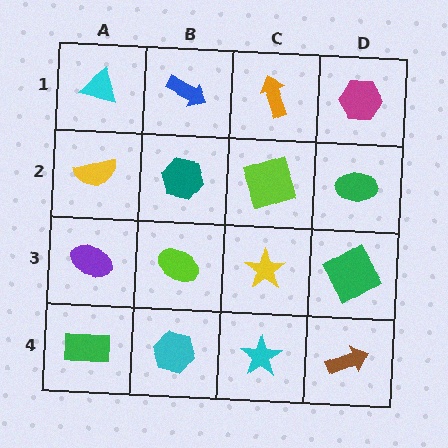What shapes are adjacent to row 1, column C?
A lime square (row 2, column C), a blue arrow (row 1, column B), a magenta hexagon (row 1, column D).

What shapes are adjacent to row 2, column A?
A cyan triangle (row 1, column A), a purple ellipse (row 3, column A), a teal hexagon (row 2, column B).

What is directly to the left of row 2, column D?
A lime square.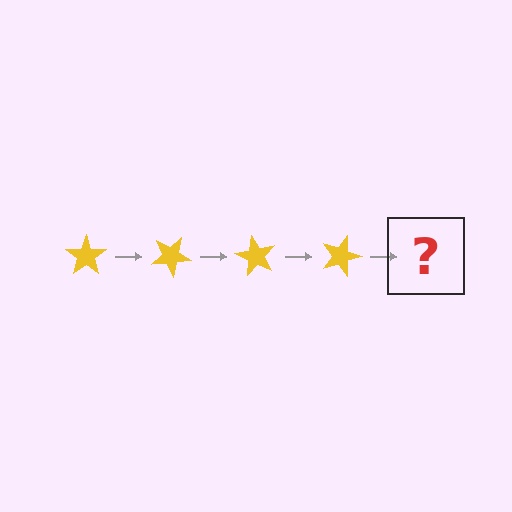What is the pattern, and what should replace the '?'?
The pattern is that the star rotates 30 degrees each step. The '?' should be a yellow star rotated 120 degrees.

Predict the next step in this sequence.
The next step is a yellow star rotated 120 degrees.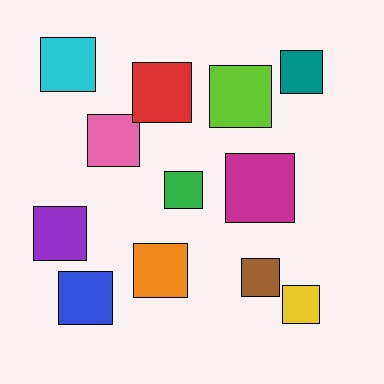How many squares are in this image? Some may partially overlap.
There are 12 squares.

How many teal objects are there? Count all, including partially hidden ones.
There is 1 teal object.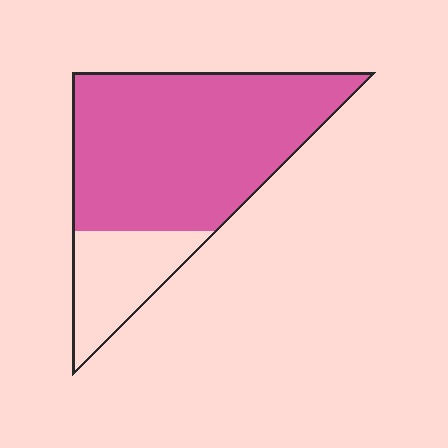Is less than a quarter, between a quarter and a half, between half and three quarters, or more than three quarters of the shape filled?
More than three quarters.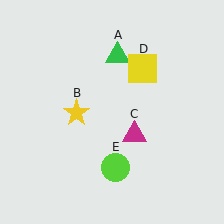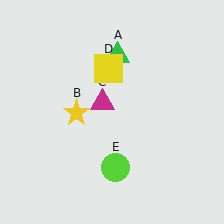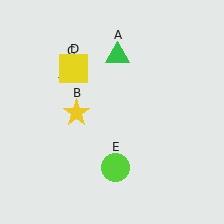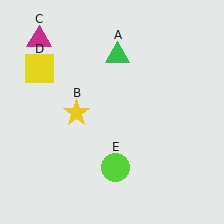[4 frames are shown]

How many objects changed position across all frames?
2 objects changed position: magenta triangle (object C), yellow square (object D).